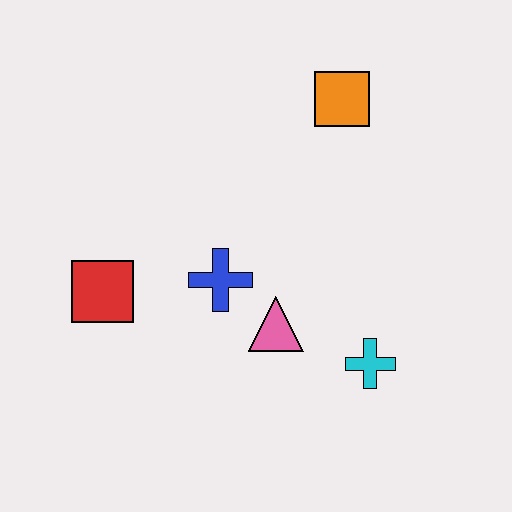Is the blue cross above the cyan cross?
Yes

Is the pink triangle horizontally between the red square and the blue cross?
No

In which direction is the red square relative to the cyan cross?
The red square is to the left of the cyan cross.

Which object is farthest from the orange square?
The red square is farthest from the orange square.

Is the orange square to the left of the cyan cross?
Yes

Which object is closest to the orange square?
The blue cross is closest to the orange square.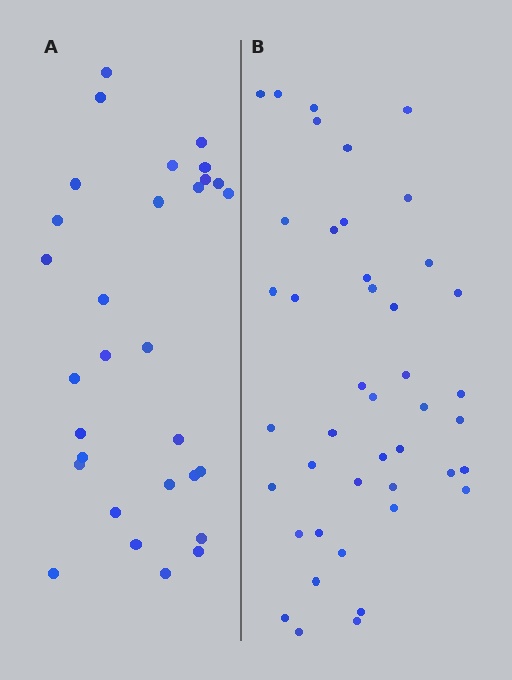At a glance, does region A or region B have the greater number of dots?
Region B (the right region) has more dots.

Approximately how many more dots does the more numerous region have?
Region B has approximately 15 more dots than region A.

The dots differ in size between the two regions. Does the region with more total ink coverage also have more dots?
No. Region A has more total ink coverage because its dots are larger, but region B actually contains more individual dots. Total area can be misleading — the number of items is what matters here.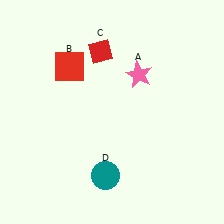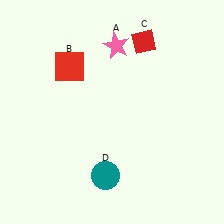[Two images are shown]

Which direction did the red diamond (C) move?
The red diamond (C) moved right.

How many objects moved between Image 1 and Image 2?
2 objects moved between the two images.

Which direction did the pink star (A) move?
The pink star (A) moved up.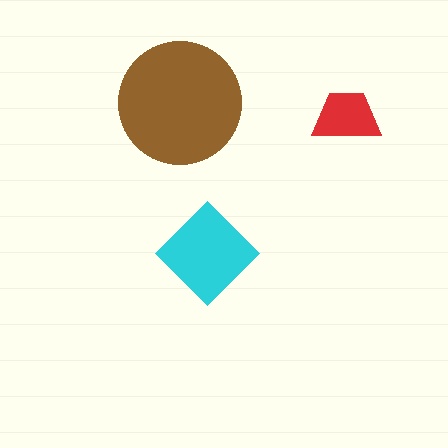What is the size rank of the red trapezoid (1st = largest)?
3rd.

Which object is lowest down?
The cyan diamond is bottommost.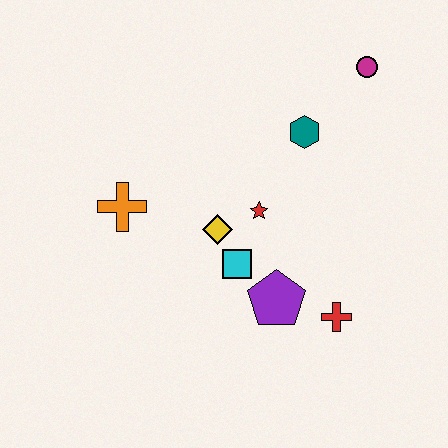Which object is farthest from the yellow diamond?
The magenta circle is farthest from the yellow diamond.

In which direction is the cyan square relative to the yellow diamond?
The cyan square is below the yellow diamond.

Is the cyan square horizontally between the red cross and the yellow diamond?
Yes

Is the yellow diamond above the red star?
No